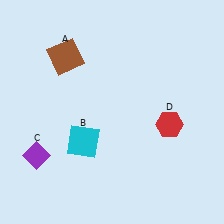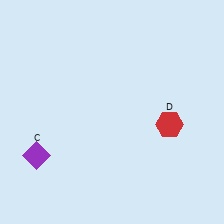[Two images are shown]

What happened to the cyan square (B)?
The cyan square (B) was removed in Image 2. It was in the bottom-left area of Image 1.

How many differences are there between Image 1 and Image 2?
There are 2 differences between the two images.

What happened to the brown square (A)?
The brown square (A) was removed in Image 2. It was in the top-left area of Image 1.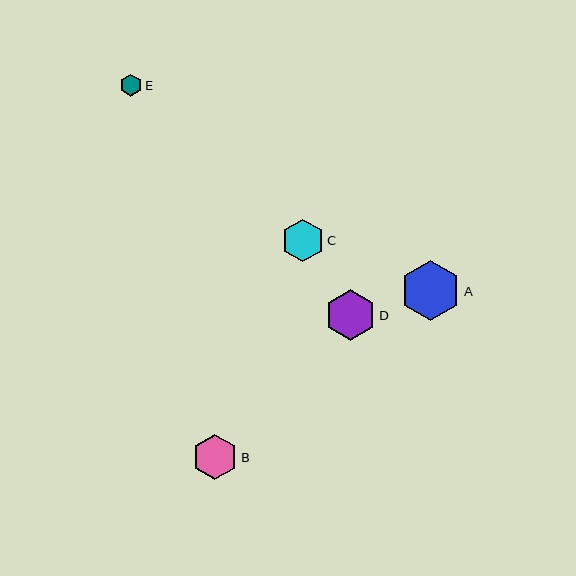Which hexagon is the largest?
Hexagon A is the largest with a size of approximately 61 pixels.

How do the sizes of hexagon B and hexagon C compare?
Hexagon B and hexagon C are approximately the same size.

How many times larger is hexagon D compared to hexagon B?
Hexagon D is approximately 1.1 times the size of hexagon B.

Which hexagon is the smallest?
Hexagon E is the smallest with a size of approximately 22 pixels.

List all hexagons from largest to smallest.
From largest to smallest: A, D, B, C, E.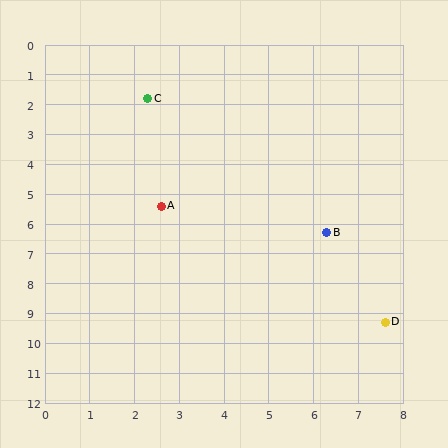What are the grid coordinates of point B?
Point B is at approximately (6.3, 6.3).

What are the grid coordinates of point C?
Point C is at approximately (2.3, 1.8).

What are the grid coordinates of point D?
Point D is at approximately (7.6, 9.3).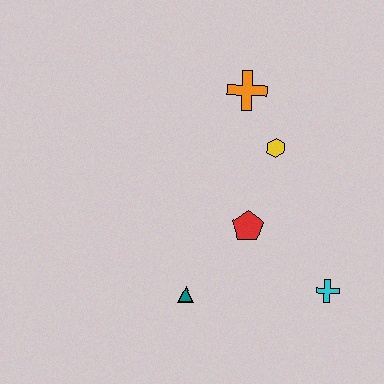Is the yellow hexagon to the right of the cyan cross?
No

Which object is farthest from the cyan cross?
The orange cross is farthest from the cyan cross.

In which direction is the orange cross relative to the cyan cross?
The orange cross is above the cyan cross.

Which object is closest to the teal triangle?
The red pentagon is closest to the teal triangle.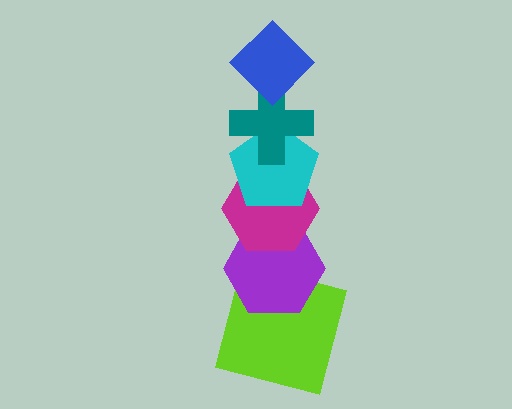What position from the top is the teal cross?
The teal cross is 2nd from the top.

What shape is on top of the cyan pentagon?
The teal cross is on top of the cyan pentagon.